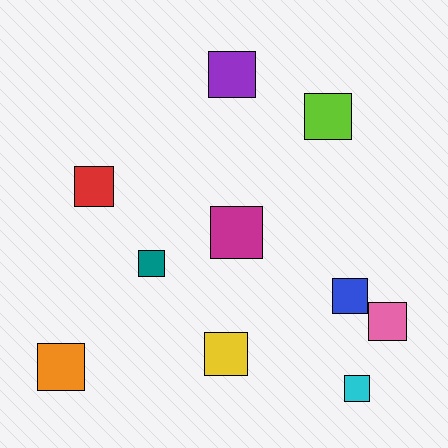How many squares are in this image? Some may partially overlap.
There are 10 squares.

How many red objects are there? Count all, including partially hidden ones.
There is 1 red object.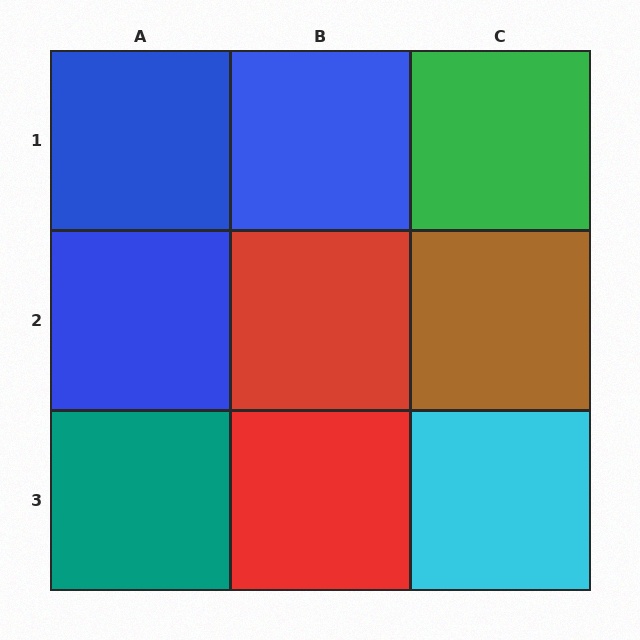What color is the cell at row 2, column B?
Red.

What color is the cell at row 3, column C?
Cyan.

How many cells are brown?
1 cell is brown.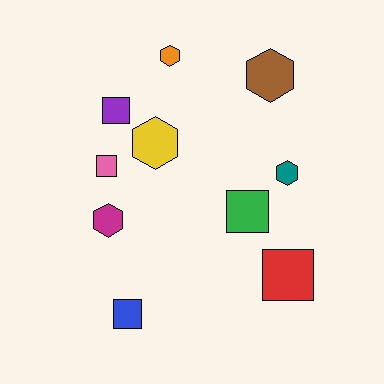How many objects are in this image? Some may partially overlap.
There are 10 objects.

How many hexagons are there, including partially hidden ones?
There are 5 hexagons.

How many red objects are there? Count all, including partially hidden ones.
There is 1 red object.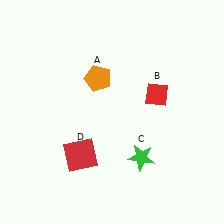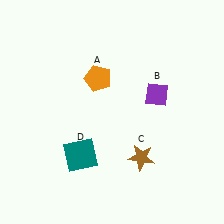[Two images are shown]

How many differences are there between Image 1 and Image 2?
There are 3 differences between the two images.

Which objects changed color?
B changed from red to purple. C changed from green to brown. D changed from red to teal.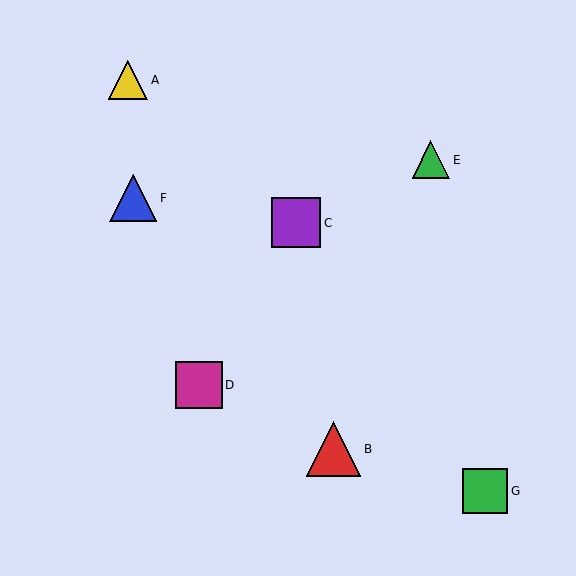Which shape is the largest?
The red triangle (labeled B) is the largest.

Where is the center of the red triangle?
The center of the red triangle is at (333, 449).